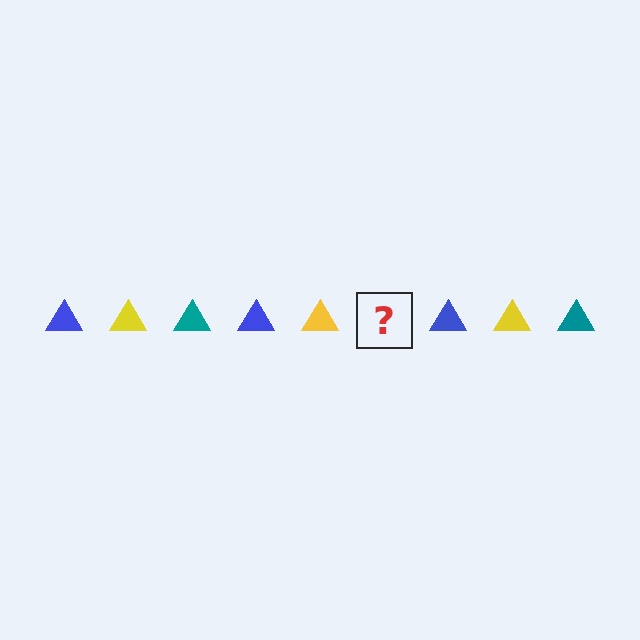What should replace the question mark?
The question mark should be replaced with a teal triangle.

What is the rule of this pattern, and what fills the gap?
The rule is that the pattern cycles through blue, yellow, teal triangles. The gap should be filled with a teal triangle.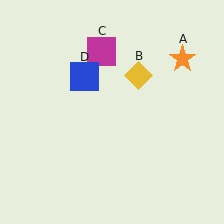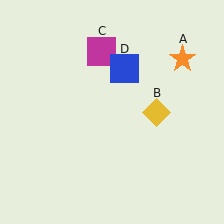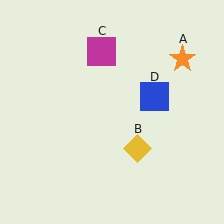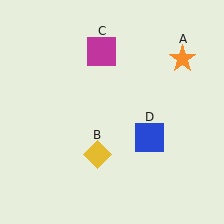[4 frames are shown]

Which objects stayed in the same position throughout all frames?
Orange star (object A) and magenta square (object C) remained stationary.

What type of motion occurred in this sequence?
The yellow diamond (object B), blue square (object D) rotated clockwise around the center of the scene.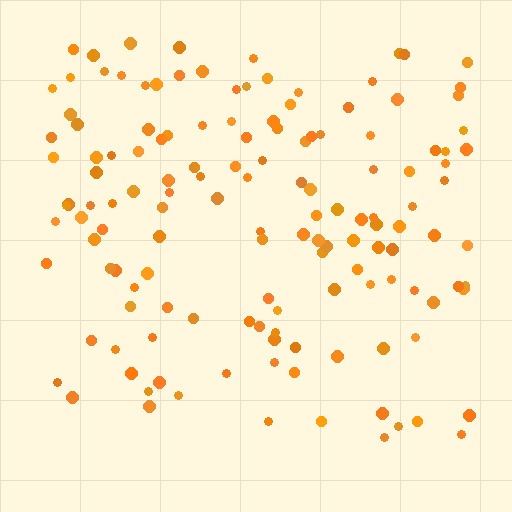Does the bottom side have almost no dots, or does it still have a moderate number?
Still a moderate number, just noticeably fewer than the top.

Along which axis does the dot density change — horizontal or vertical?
Vertical.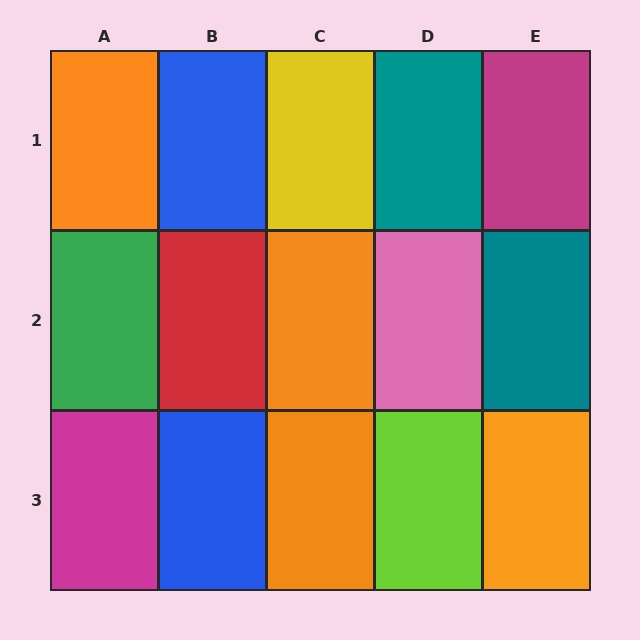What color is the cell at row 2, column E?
Teal.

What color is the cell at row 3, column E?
Orange.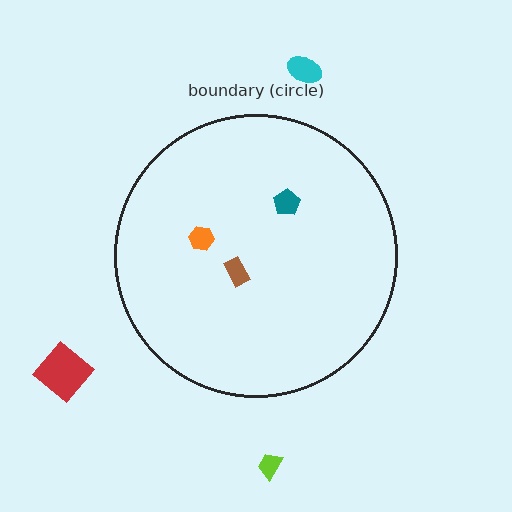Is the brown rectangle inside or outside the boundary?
Inside.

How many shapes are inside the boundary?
3 inside, 3 outside.